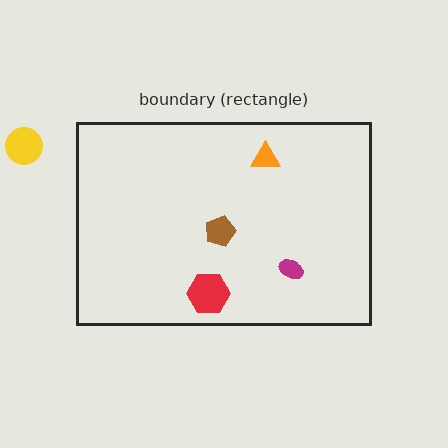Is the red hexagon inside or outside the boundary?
Inside.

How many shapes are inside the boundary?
4 inside, 1 outside.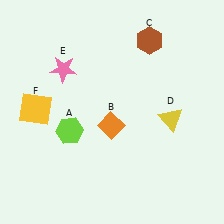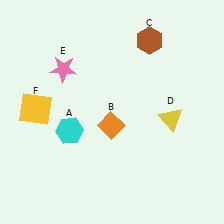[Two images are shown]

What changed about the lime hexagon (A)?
In Image 1, A is lime. In Image 2, it changed to cyan.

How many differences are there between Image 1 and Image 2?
There is 1 difference between the two images.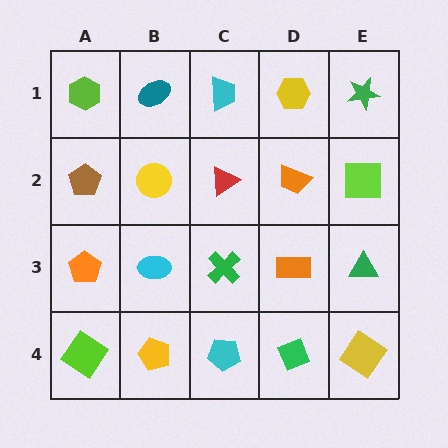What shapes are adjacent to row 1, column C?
A red triangle (row 2, column C), a teal ellipse (row 1, column B), a yellow hexagon (row 1, column D).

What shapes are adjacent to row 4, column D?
An orange rectangle (row 3, column D), a cyan pentagon (row 4, column C), a yellow diamond (row 4, column E).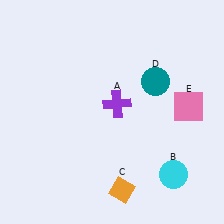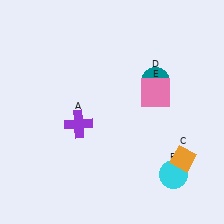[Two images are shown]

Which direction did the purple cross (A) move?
The purple cross (A) moved left.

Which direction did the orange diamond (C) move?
The orange diamond (C) moved right.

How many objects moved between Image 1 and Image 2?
3 objects moved between the two images.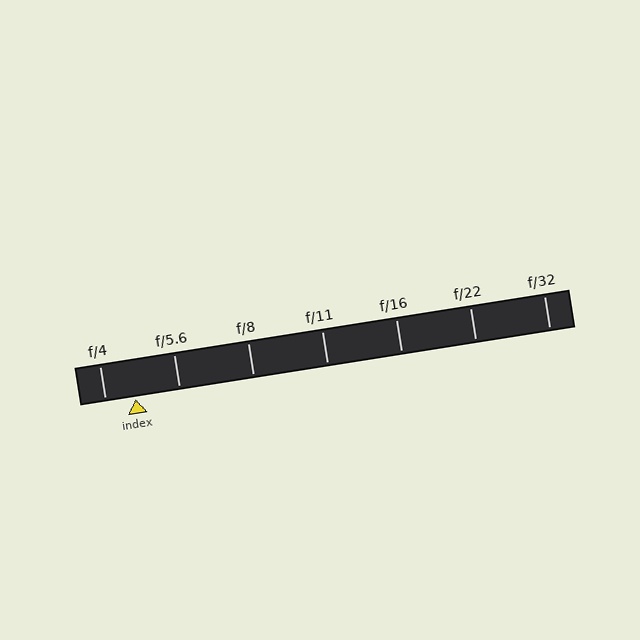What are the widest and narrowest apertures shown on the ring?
The widest aperture shown is f/4 and the narrowest is f/32.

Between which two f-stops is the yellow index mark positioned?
The index mark is between f/4 and f/5.6.